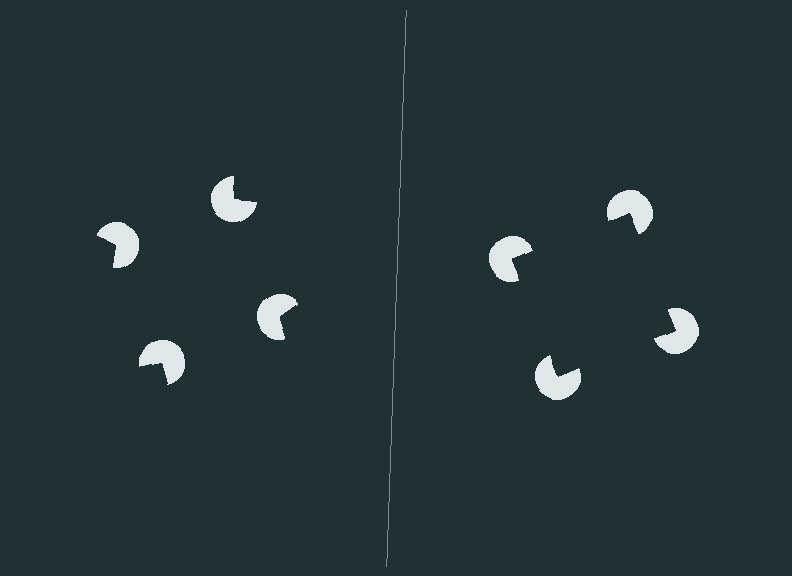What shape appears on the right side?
An illusory square.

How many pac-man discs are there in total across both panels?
8 — 4 on each side.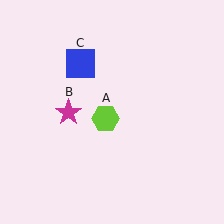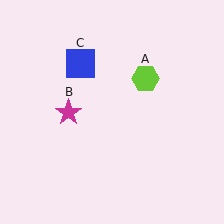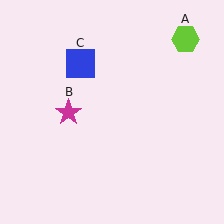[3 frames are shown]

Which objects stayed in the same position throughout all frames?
Magenta star (object B) and blue square (object C) remained stationary.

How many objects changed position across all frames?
1 object changed position: lime hexagon (object A).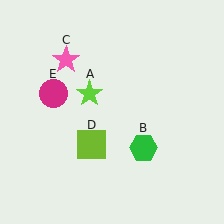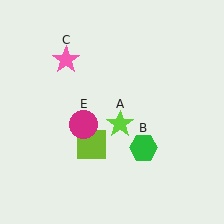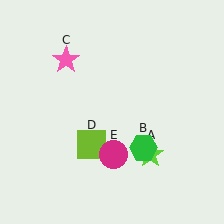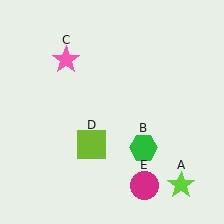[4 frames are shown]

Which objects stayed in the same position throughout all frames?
Green hexagon (object B) and pink star (object C) and lime square (object D) remained stationary.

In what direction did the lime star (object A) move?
The lime star (object A) moved down and to the right.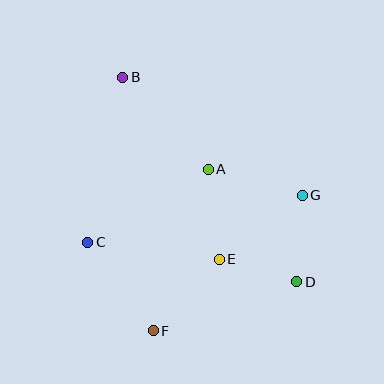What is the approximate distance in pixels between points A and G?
The distance between A and G is approximately 98 pixels.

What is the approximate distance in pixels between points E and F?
The distance between E and F is approximately 97 pixels.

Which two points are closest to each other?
Points D and E are closest to each other.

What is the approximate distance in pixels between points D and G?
The distance between D and G is approximately 86 pixels.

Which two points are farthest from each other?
Points B and D are farthest from each other.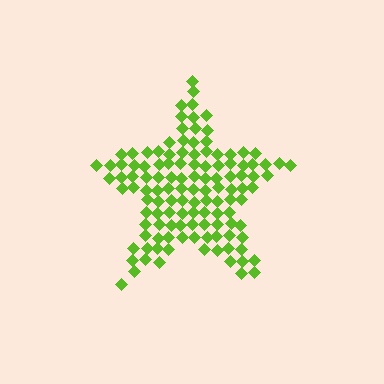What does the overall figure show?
The overall figure shows a star.